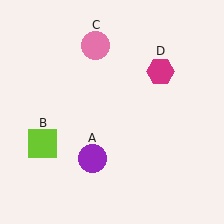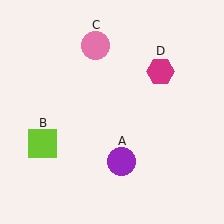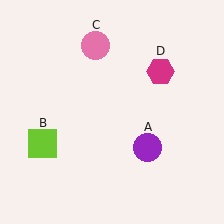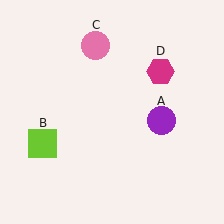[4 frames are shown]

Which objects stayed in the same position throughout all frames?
Lime square (object B) and pink circle (object C) and magenta hexagon (object D) remained stationary.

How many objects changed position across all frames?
1 object changed position: purple circle (object A).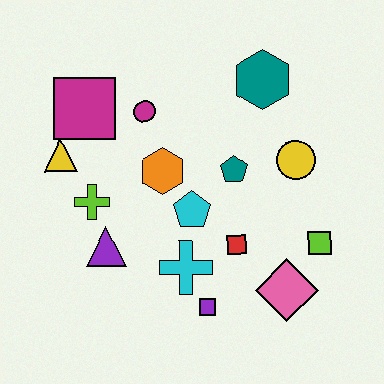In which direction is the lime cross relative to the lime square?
The lime cross is to the left of the lime square.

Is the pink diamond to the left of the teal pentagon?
No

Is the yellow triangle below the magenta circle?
Yes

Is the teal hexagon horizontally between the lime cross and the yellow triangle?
No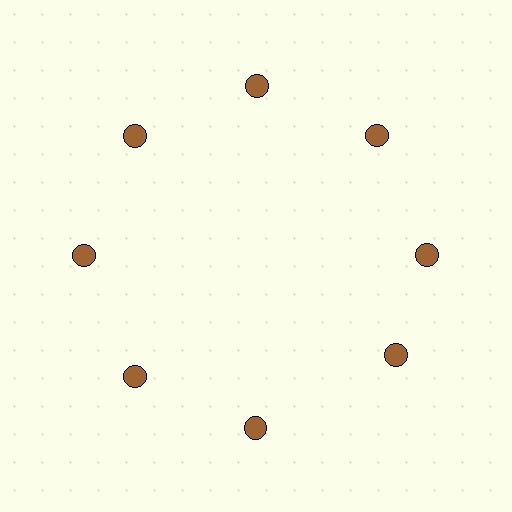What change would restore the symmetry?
The symmetry would be restored by rotating it back into even spacing with its neighbors so that all 8 circles sit at equal angles and equal distance from the center.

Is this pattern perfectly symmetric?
No. The 8 brown circles are arranged in a ring, but one element near the 4 o'clock position is rotated out of alignment along the ring, breaking the 8-fold rotational symmetry.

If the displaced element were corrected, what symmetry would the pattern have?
It would have 8-fold rotational symmetry — the pattern would map onto itself every 45 degrees.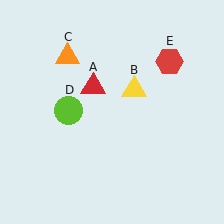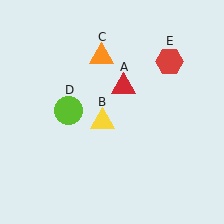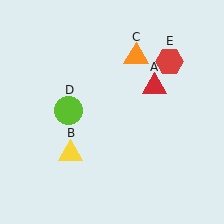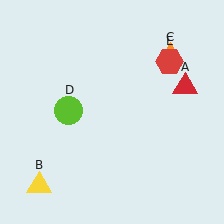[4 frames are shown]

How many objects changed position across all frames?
3 objects changed position: red triangle (object A), yellow triangle (object B), orange triangle (object C).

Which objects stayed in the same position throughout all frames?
Lime circle (object D) and red hexagon (object E) remained stationary.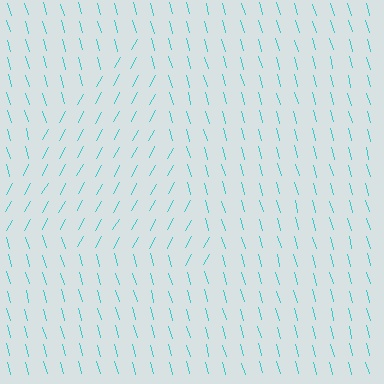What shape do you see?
I see a triangle.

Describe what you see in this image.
The image is filled with small cyan line segments. A triangle region in the image has lines oriented differently from the surrounding lines, creating a visible texture boundary.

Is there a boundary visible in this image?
Yes, there is a texture boundary formed by a change in line orientation.